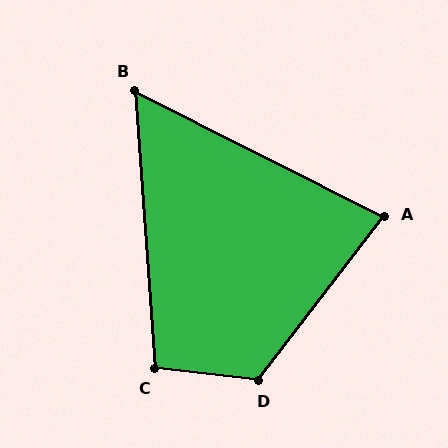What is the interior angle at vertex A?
Approximately 79 degrees (acute).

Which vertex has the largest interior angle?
D, at approximately 121 degrees.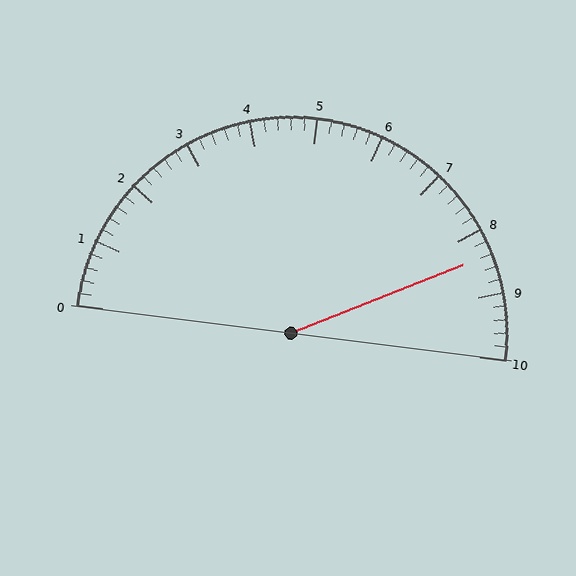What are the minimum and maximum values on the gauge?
The gauge ranges from 0 to 10.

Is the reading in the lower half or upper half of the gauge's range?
The reading is in the upper half of the range (0 to 10).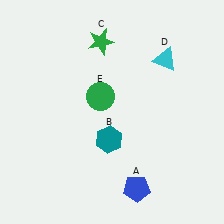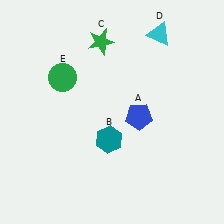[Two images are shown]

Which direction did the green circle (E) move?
The green circle (E) moved left.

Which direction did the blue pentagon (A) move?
The blue pentagon (A) moved up.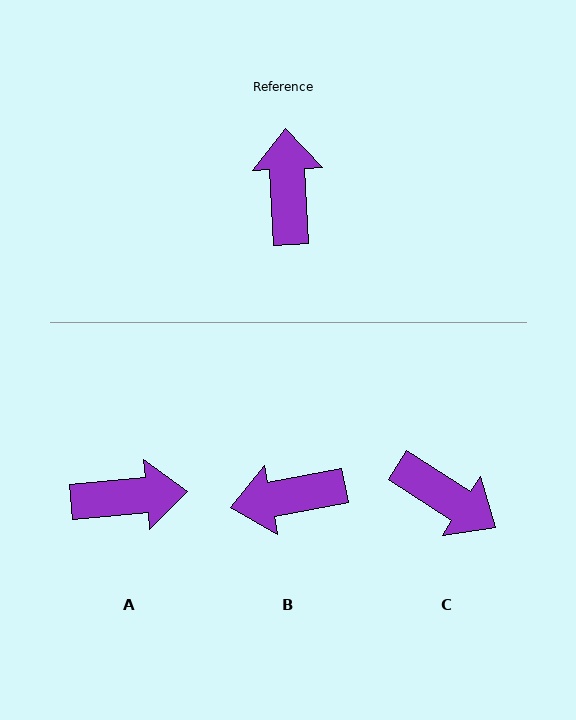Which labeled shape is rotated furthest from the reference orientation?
C, about 125 degrees away.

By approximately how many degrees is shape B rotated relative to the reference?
Approximately 98 degrees counter-clockwise.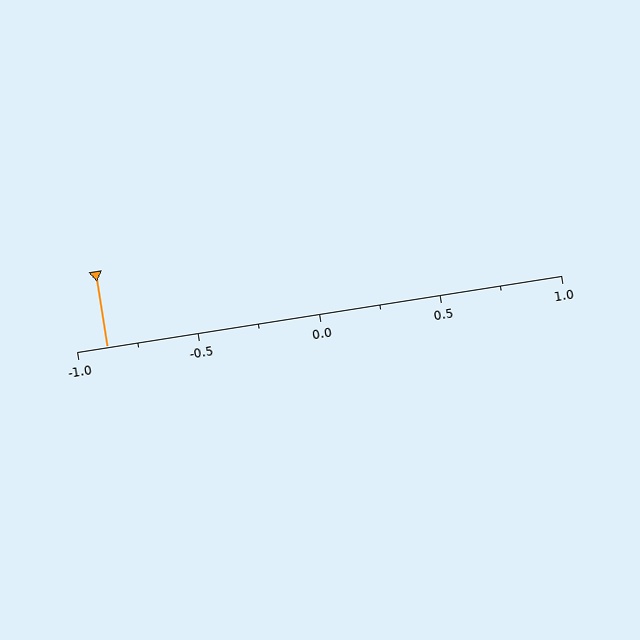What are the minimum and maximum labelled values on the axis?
The axis runs from -1.0 to 1.0.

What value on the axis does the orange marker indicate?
The marker indicates approximately -0.88.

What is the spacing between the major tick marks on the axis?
The major ticks are spaced 0.5 apart.